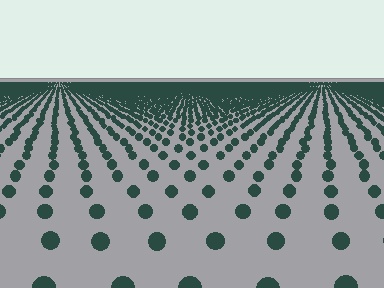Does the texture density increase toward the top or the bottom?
Density increases toward the top.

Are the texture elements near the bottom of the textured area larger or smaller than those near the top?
Larger. Near the bottom, elements are closer to the viewer and appear at a bigger on-screen size.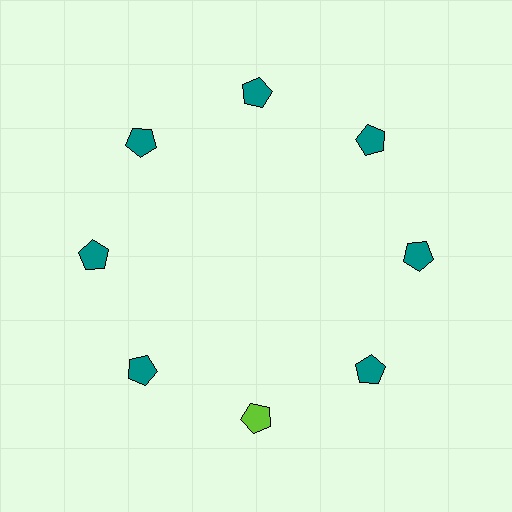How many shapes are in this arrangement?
There are 8 shapes arranged in a ring pattern.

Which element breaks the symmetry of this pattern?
The lime pentagon at roughly the 6 o'clock position breaks the symmetry. All other shapes are teal pentagons.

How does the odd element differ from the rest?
It has a different color: lime instead of teal.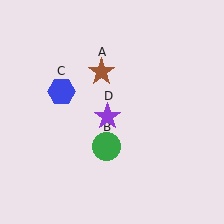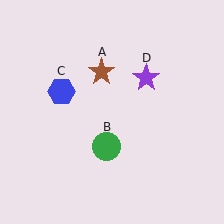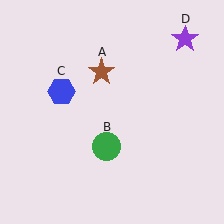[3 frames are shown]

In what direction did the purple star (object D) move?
The purple star (object D) moved up and to the right.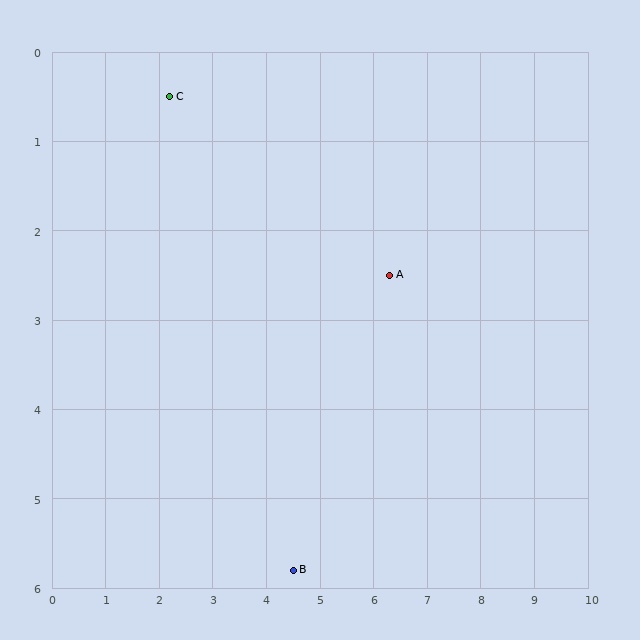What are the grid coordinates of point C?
Point C is at approximately (2.2, 0.5).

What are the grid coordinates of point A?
Point A is at approximately (6.3, 2.5).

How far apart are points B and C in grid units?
Points B and C are about 5.8 grid units apart.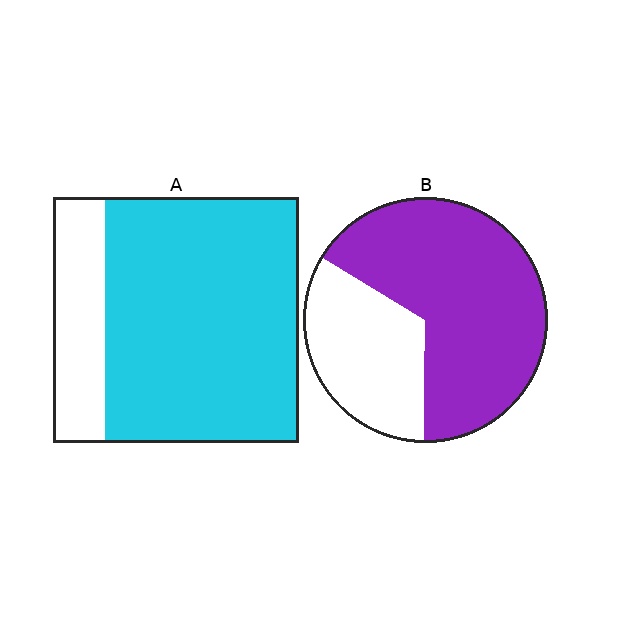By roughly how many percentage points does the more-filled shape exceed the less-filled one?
By roughly 10 percentage points (A over B).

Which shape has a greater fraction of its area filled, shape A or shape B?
Shape A.